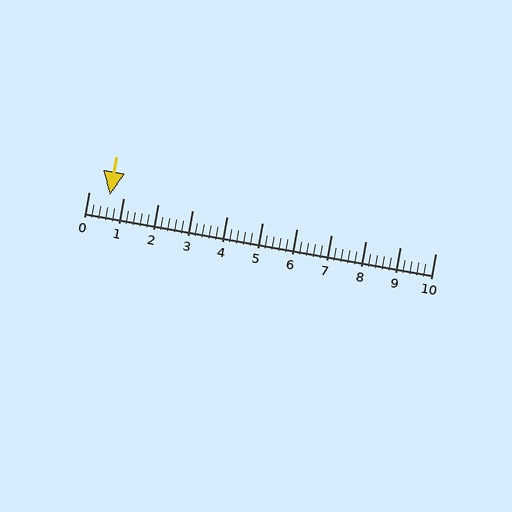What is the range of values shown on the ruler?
The ruler shows values from 0 to 10.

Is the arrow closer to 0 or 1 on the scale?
The arrow is closer to 1.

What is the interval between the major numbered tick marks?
The major tick marks are spaced 1 units apart.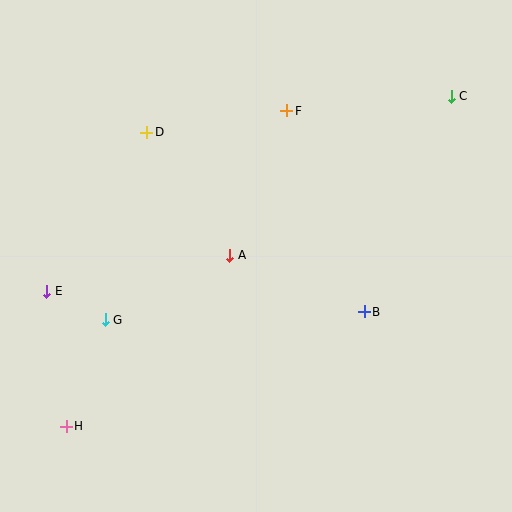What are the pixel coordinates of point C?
Point C is at (451, 96).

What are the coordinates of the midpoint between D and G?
The midpoint between D and G is at (126, 226).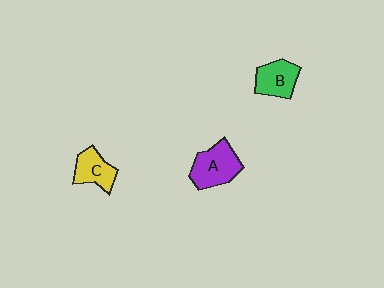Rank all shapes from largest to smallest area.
From largest to smallest: A (purple), B (green), C (yellow).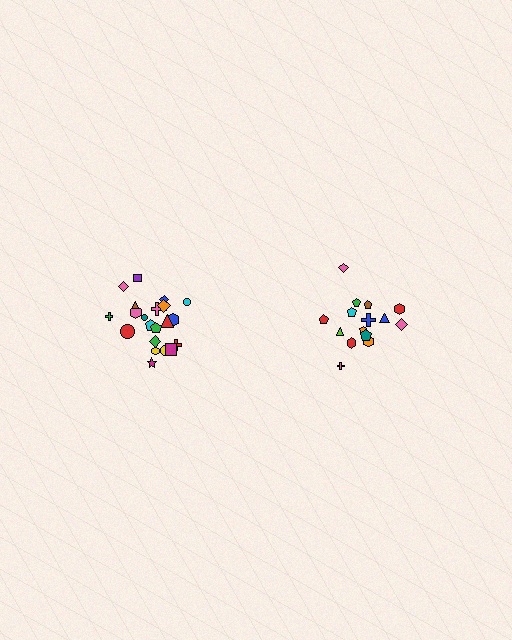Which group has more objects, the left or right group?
The left group.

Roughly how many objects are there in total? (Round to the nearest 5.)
Roughly 35 objects in total.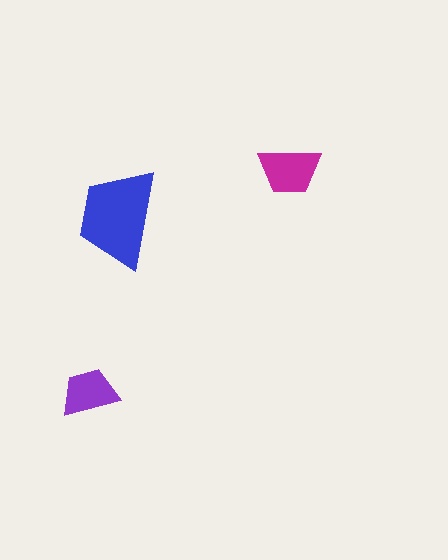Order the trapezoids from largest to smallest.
the blue one, the magenta one, the purple one.